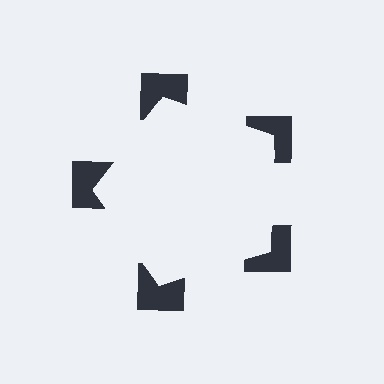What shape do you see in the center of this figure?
An illusory pentagon — its edges are inferred from the aligned wedge cuts in the notched squares, not physically drawn.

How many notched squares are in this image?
There are 5 — one at each vertex of the illusory pentagon.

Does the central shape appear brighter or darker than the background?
It typically appears slightly brighter than the background, even though no actual brightness change is drawn.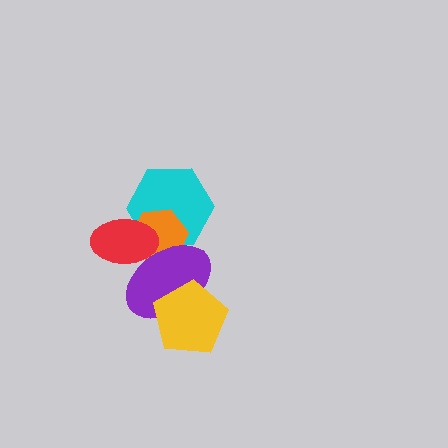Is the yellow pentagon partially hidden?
No, no other shape covers it.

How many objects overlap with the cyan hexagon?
3 objects overlap with the cyan hexagon.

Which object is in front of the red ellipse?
The purple ellipse is in front of the red ellipse.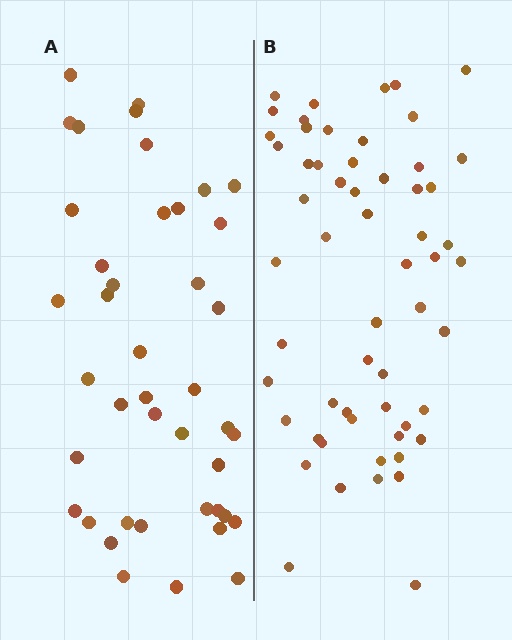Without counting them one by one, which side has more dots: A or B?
Region B (the right region) has more dots.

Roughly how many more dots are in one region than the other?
Region B has approximately 15 more dots than region A.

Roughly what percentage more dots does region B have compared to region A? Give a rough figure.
About 40% more.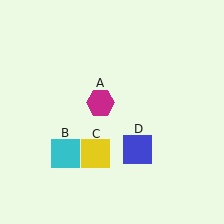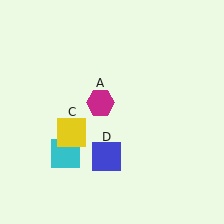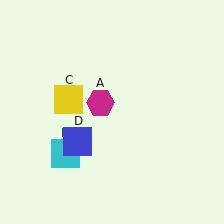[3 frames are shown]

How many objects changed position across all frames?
2 objects changed position: yellow square (object C), blue square (object D).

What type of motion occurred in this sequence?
The yellow square (object C), blue square (object D) rotated clockwise around the center of the scene.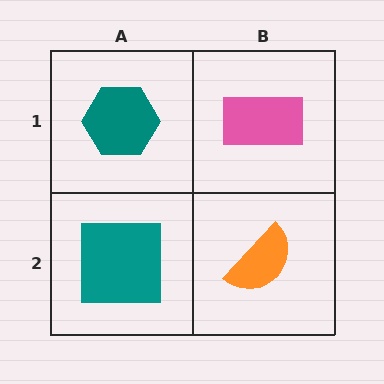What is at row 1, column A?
A teal hexagon.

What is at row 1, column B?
A pink rectangle.